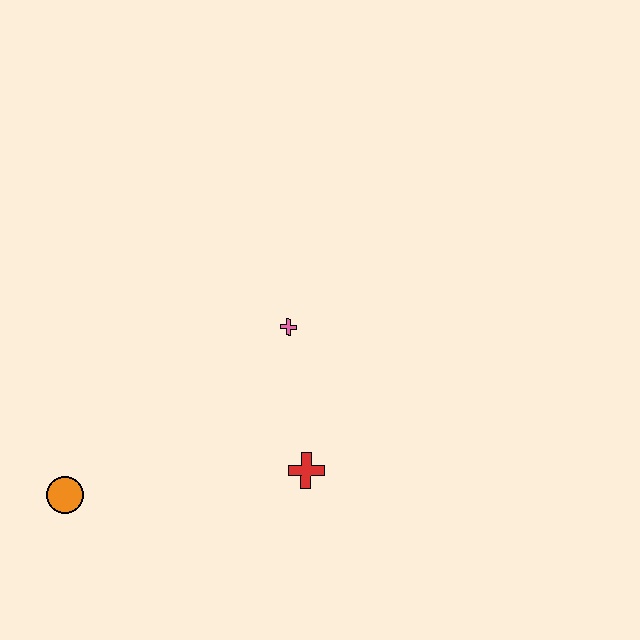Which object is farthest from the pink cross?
The orange circle is farthest from the pink cross.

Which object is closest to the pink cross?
The red cross is closest to the pink cross.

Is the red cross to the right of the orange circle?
Yes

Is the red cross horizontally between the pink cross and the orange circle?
No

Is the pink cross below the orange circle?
No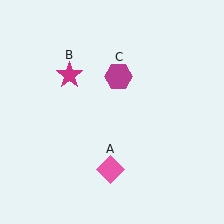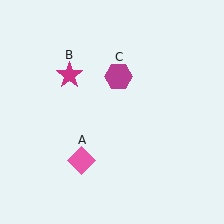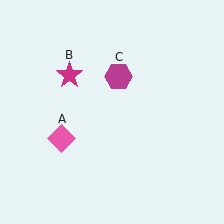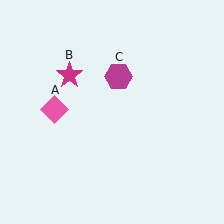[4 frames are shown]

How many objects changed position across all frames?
1 object changed position: pink diamond (object A).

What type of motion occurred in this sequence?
The pink diamond (object A) rotated clockwise around the center of the scene.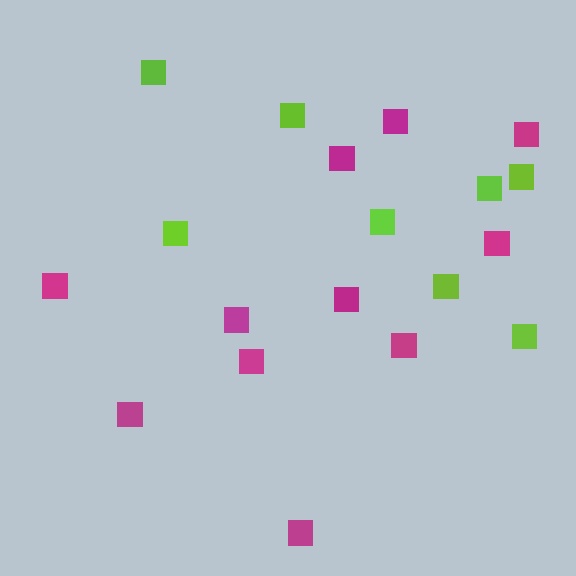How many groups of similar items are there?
There are 2 groups: one group of magenta squares (11) and one group of lime squares (8).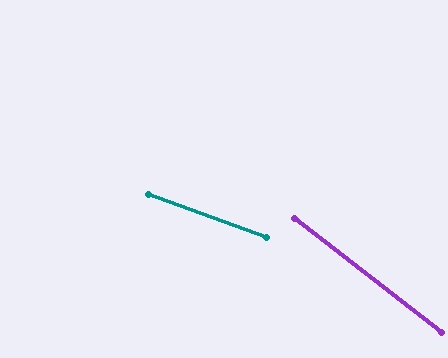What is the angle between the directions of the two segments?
Approximately 17 degrees.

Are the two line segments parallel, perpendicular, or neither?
Neither parallel nor perpendicular — they differ by about 17°.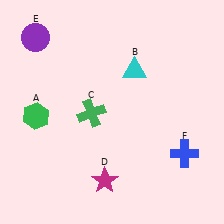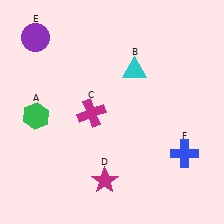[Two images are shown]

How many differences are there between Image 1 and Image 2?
There is 1 difference between the two images.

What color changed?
The cross (C) changed from green in Image 1 to magenta in Image 2.